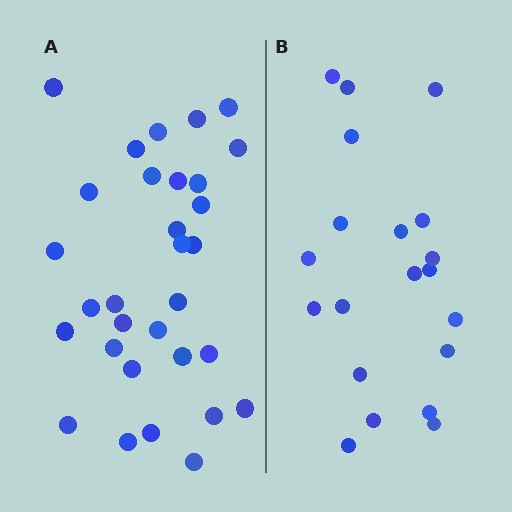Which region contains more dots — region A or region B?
Region A (the left region) has more dots.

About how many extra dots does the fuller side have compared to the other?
Region A has roughly 12 or so more dots than region B.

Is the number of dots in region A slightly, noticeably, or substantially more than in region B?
Region A has substantially more. The ratio is roughly 1.6 to 1.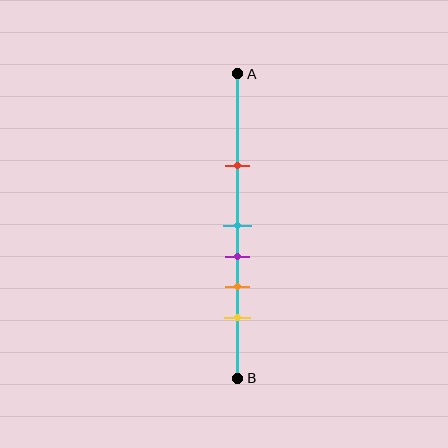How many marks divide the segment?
There are 5 marks dividing the segment.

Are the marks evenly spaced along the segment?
No, the marks are not evenly spaced.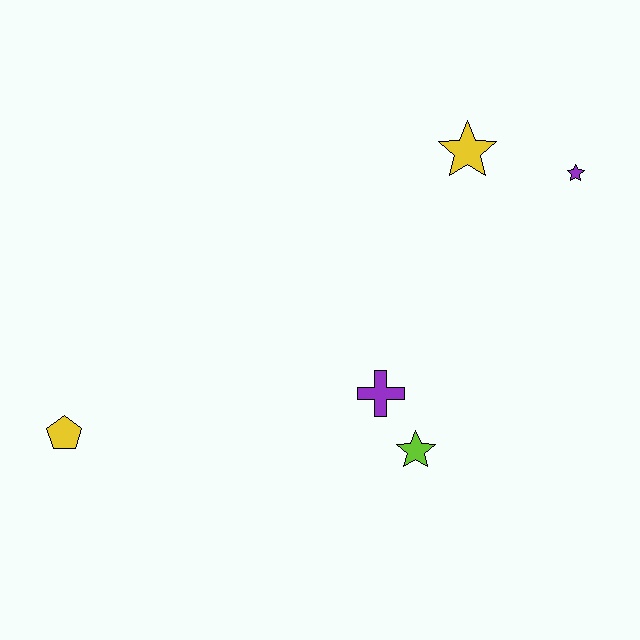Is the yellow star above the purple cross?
Yes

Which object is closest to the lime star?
The purple cross is closest to the lime star.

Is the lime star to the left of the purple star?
Yes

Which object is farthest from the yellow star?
The yellow pentagon is farthest from the yellow star.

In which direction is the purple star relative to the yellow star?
The purple star is to the right of the yellow star.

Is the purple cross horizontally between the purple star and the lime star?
No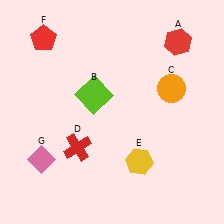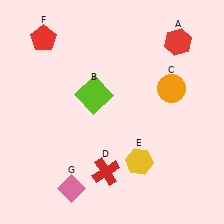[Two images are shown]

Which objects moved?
The objects that moved are: the red cross (D), the pink diamond (G).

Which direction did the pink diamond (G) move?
The pink diamond (G) moved right.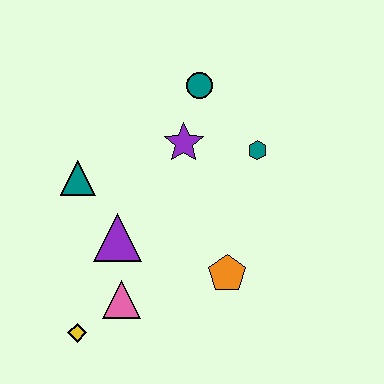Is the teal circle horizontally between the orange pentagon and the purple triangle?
Yes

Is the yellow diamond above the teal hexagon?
No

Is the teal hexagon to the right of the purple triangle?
Yes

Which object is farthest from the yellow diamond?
The teal circle is farthest from the yellow diamond.